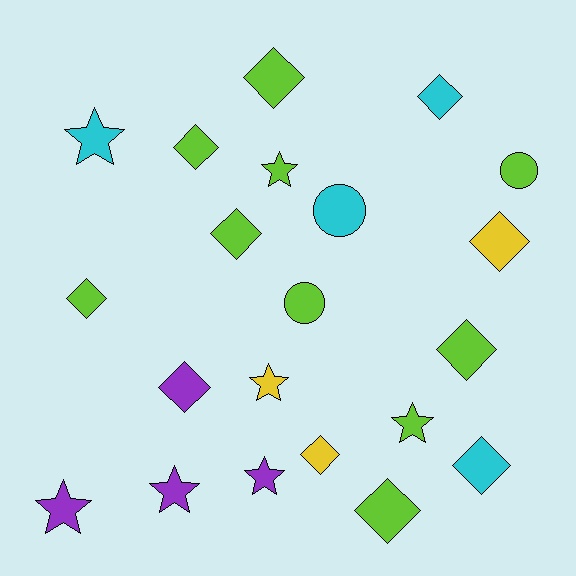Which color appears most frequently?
Lime, with 10 objects.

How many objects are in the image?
There are 21 objects.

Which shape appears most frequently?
Diamond, with 11 objects.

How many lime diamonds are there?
There are 6 lime diamonds.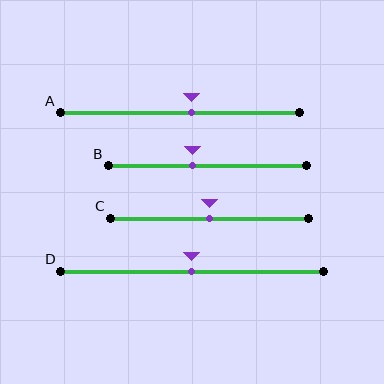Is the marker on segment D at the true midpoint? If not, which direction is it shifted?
Yes, the marker on segment D is at the true midpoint.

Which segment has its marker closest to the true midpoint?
Segment C has its marker closest to the true midpoint.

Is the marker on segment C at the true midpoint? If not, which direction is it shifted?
Yes, the marker on segment C is at the true midpoint.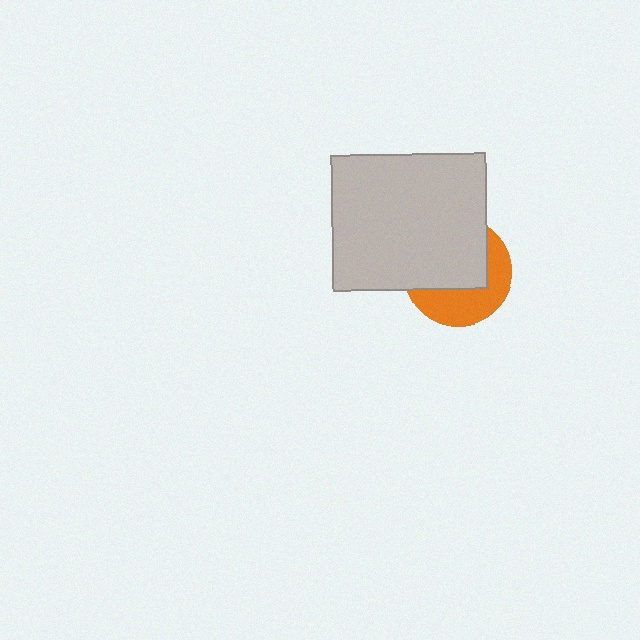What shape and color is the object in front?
The object in front is a light gray rectangle.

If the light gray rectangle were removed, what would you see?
You would see the complete orange circle.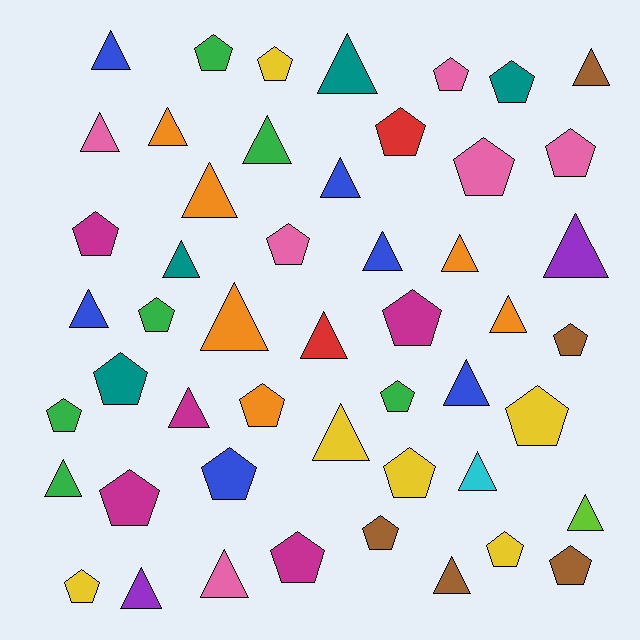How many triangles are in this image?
There are 25 triangles.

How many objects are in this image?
There are 50 objects.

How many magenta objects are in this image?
There are 5 magenta objects.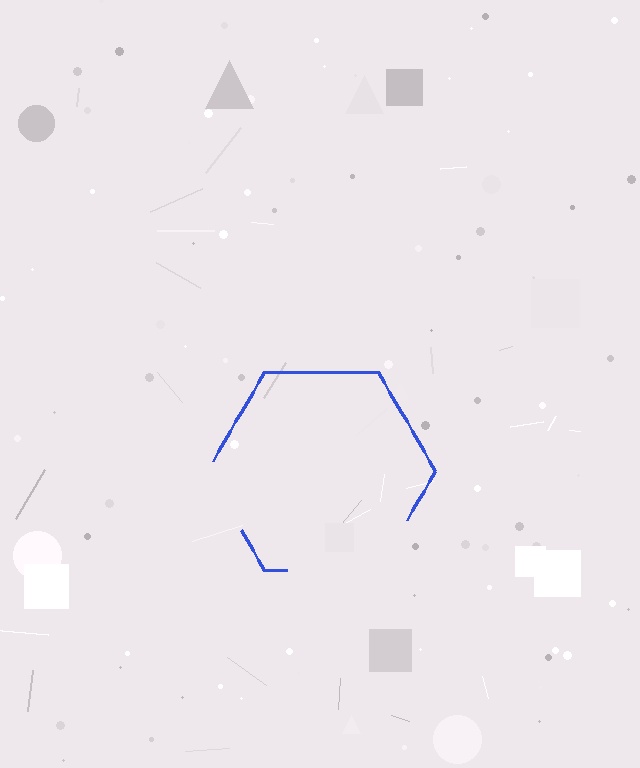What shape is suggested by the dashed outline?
The dashed outline suggests a hexagon.